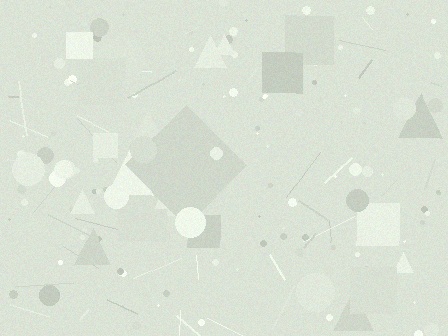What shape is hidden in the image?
A diamond is hidden in the image.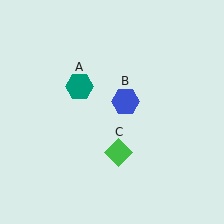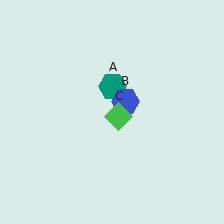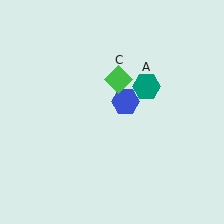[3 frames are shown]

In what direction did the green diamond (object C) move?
The green diamond (object C) moved up.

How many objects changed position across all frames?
2 objects changed position: teal hexagon (object A), green diamond (object C).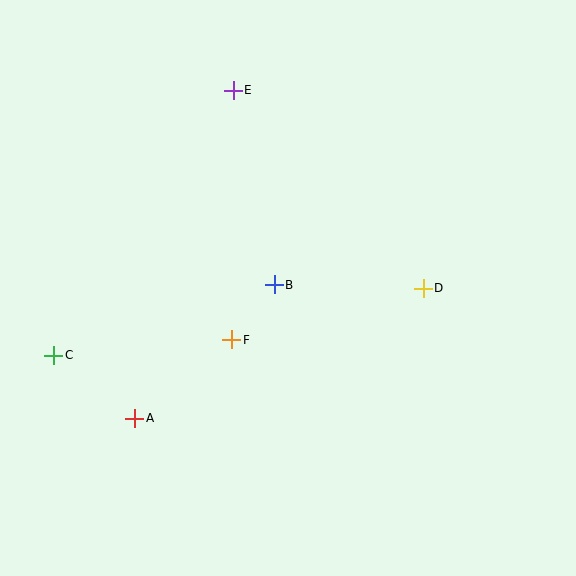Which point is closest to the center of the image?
Point B at (274, 285) is closest to the center.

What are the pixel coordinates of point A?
Point A is at (135, 419).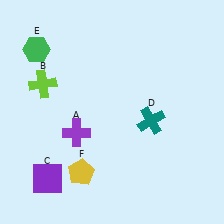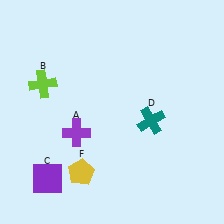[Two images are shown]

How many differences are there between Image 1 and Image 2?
There is 1 difference between the two images.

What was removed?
The green hexagon (E) was removed in Image 2.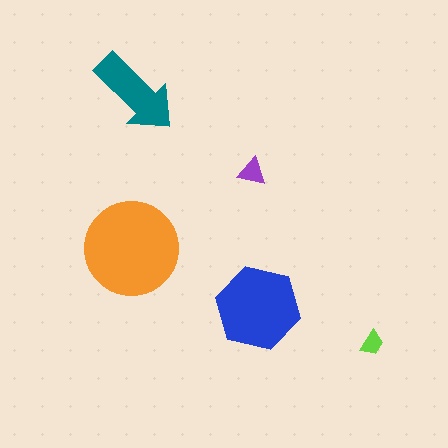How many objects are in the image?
There are 5 objects in the image.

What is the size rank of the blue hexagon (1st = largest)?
2nd.